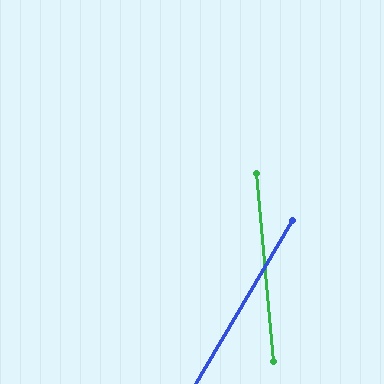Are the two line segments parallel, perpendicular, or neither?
Neither parallel nor perpendicular — they differ by about 36°.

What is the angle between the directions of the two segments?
Approximately 36 degrees.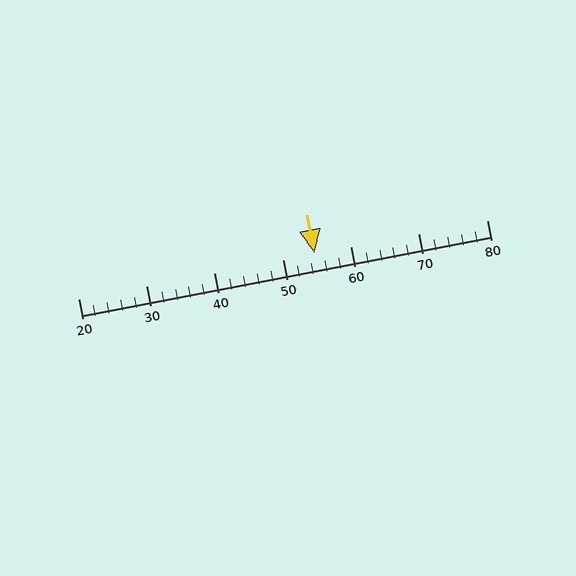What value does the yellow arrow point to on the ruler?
The yellow arrow points to approximately 55.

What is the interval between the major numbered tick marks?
The major tick marks are spaced 10 units apart.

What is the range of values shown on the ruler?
The ruler shows values from 20 to 80.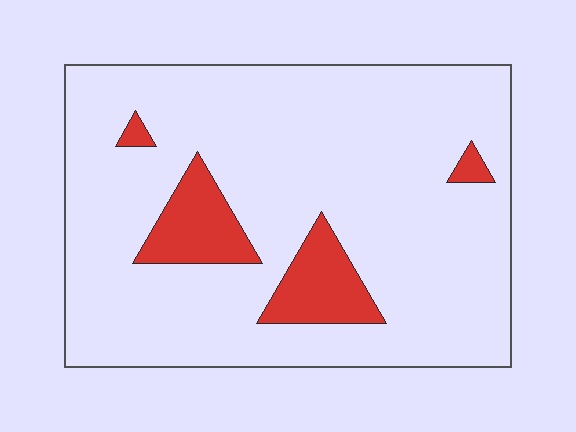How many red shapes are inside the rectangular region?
4.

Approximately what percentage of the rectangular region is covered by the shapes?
Approximately 10%.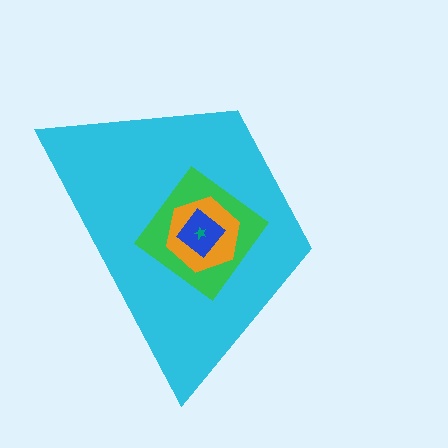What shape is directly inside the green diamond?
The orange hexagon.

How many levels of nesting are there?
5.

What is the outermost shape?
The cyan trapezoid.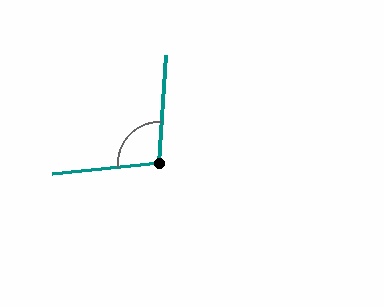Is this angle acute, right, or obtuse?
It is obtuse.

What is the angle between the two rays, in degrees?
Approximately 99 degrees.